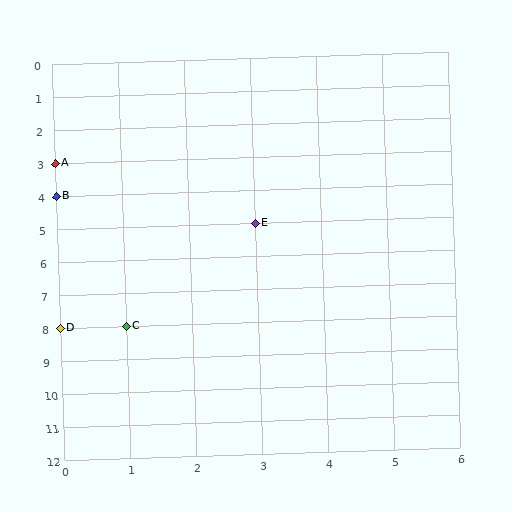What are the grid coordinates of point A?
Point A is at grid coordinates (0, 3).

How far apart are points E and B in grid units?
Points E and B are 3 columns and 1 row apart (about 3.2 grid units diagonally).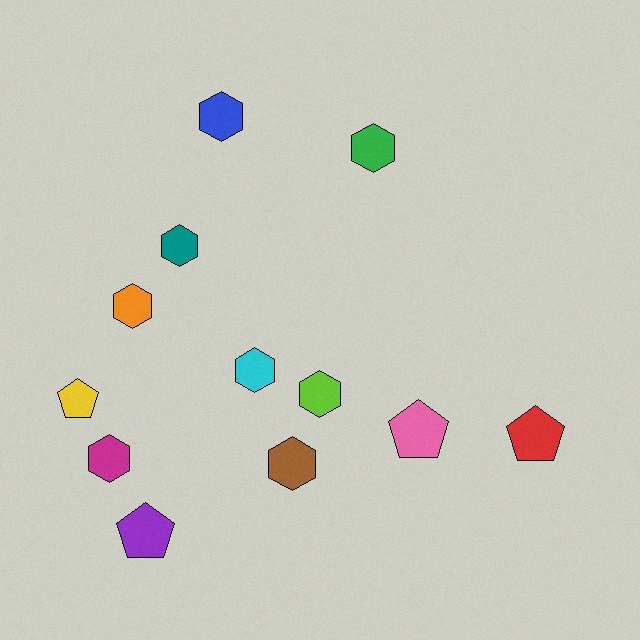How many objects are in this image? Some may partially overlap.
There are 12 objects.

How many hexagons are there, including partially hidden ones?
There are 8 hexagons.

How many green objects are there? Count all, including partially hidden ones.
There is 1 green object.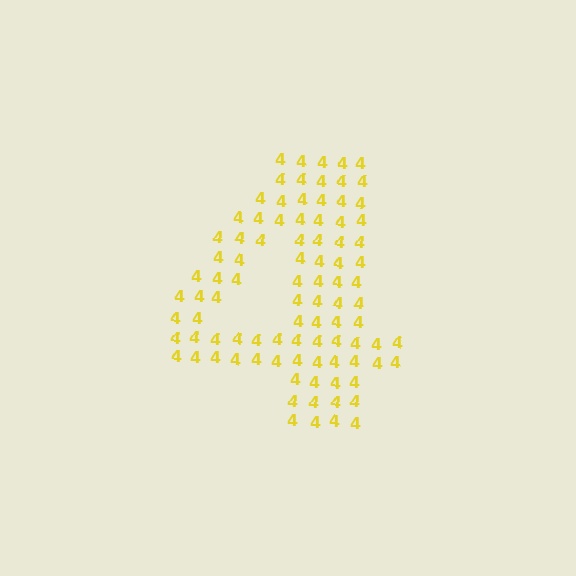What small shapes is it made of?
It is made of small digit 4's.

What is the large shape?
The large shape is the digit 4.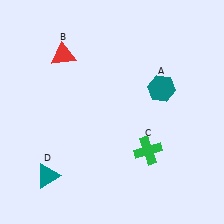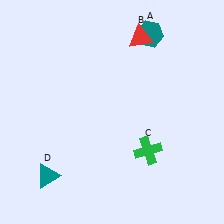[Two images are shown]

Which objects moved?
The objects that moved are: the teal hexagon (A), the red triangle (B).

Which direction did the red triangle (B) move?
The red triangle (B) moved right.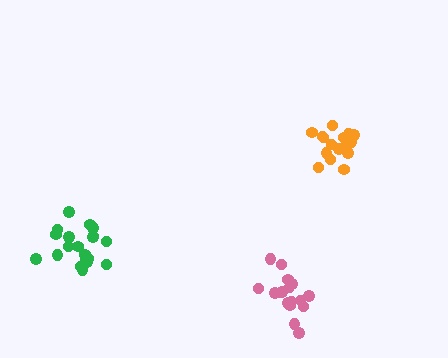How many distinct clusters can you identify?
There are 3 distinct clusters.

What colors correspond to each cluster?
The clusters are colored: green, orange, pink.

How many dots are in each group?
Group 1: 20 dots, Group 2: 18 dots, Group 3: 18 dots (56 total).